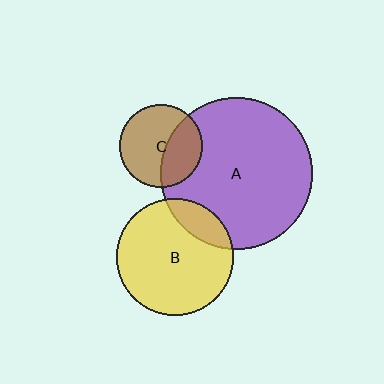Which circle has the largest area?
Circle A (purple).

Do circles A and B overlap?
Yes.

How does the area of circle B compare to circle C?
Approximately 2.0 times.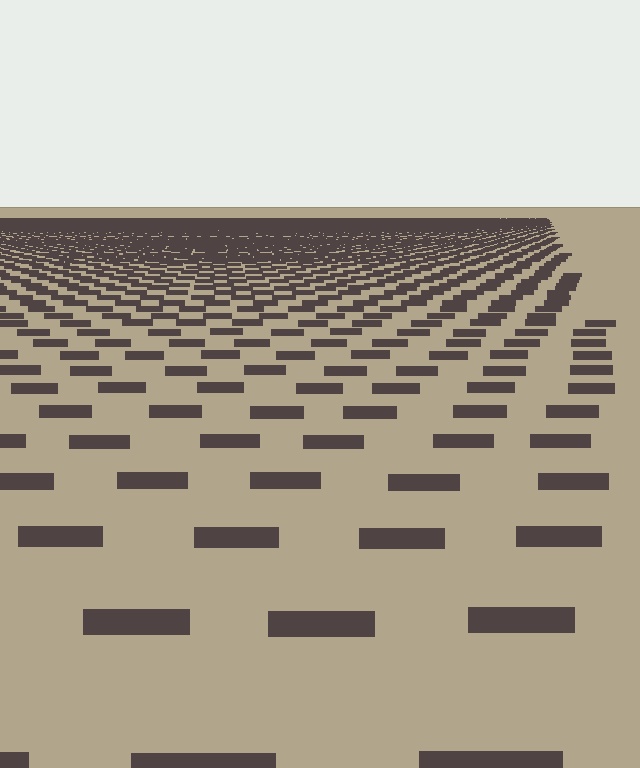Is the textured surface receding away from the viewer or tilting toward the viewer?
The surface is receding away from the viewer. Texture elements get smaller and denser toward the top.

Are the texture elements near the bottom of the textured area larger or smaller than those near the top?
Larger. Near the bottom, elements are closer to the viewer and appear at a bigger on-screen size.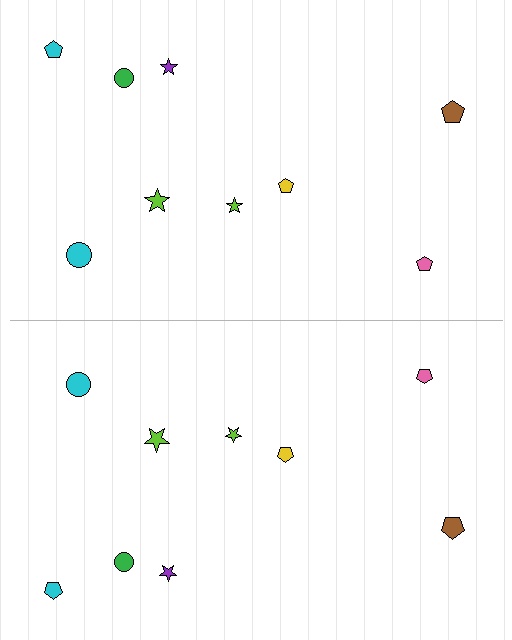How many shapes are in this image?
There are 18 shapes in this image.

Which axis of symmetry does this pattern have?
The pattern has a horizontal axis of symmetry running through the center of the image.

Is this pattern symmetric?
Yes, this pattern has bilateral (reflection) symmetry.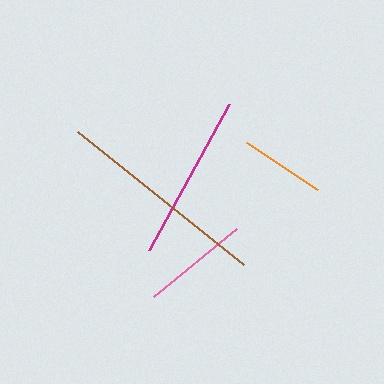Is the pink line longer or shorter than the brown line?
The brown line is longer than the pink line.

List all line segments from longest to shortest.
From longest to shortest: brown, magenta, pink, orange.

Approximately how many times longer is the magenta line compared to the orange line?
The magenta line is approximately 1.9 times the length of the orange line.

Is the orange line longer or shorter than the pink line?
The pink line is longer than the orange line.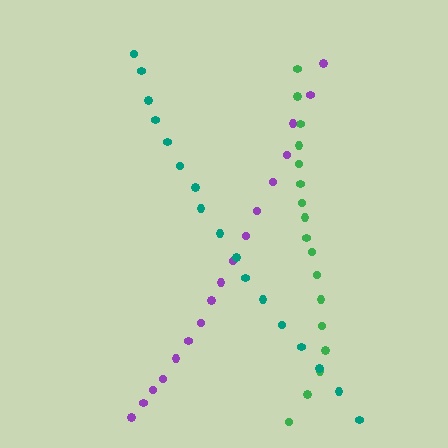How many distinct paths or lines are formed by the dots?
There are 3 distinct paths.